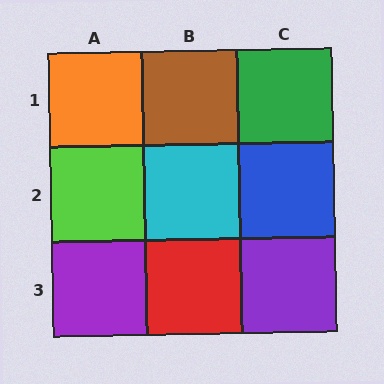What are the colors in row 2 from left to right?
Lime, cyan, blue.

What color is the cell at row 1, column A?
Orange.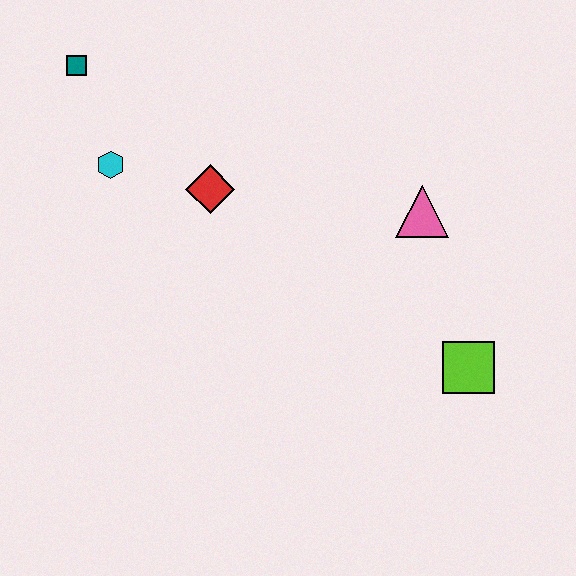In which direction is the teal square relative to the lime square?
The teal square is to the left of the lime square.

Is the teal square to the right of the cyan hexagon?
No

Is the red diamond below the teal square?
Yes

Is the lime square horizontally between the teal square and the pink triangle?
No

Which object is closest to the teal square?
The cyan hexagon is closest to the teal square.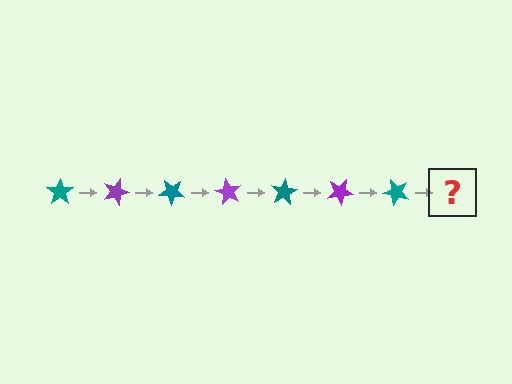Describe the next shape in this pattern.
It should be a purple star, rotated 140 degrees from the start.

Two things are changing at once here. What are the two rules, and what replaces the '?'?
The two rules are that it rotates 20 degrees each step and the color cycles through teal and purple. The '?' should be a purple star, rotated 140 degrees from the start.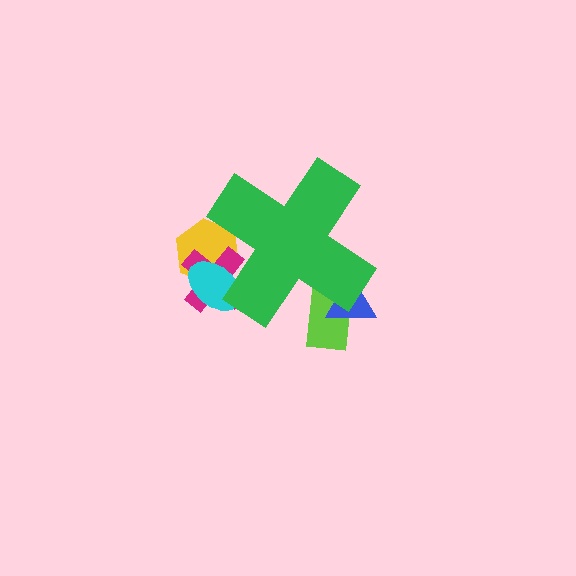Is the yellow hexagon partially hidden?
Yes, the yellow hexagon is partially hidden behind the green cross.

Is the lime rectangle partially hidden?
Yes, the lime rectangle is partially hidden behind the green cross.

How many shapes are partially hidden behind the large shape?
5 shapes are partially hidden.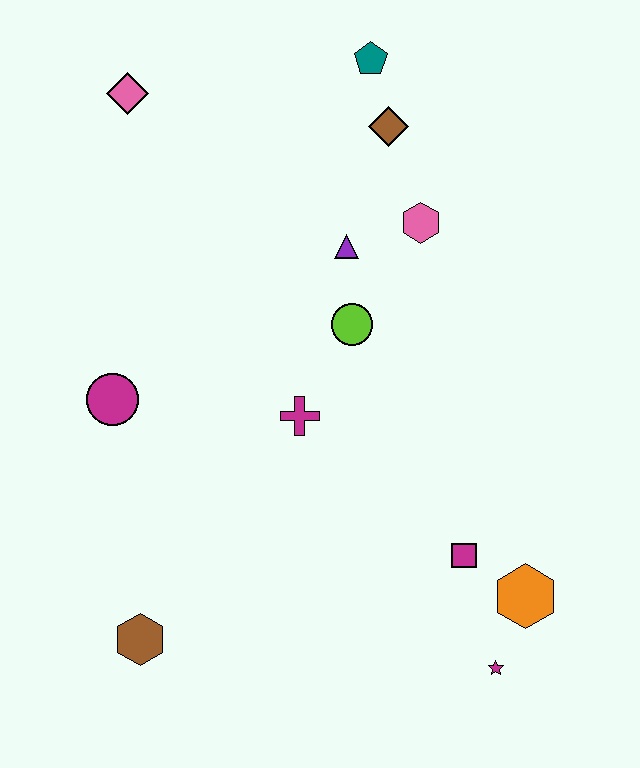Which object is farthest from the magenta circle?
The magenta star is farthest from the magenta circle.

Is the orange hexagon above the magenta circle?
No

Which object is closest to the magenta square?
The orange hexagon is closest to the magenta square.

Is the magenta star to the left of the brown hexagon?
No